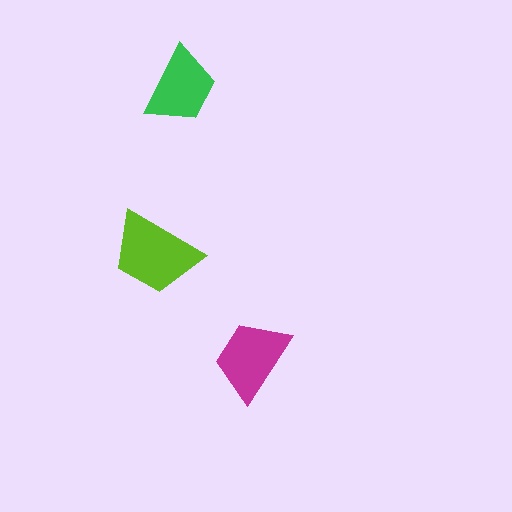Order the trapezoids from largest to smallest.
the lime one, the magenta one, the green one.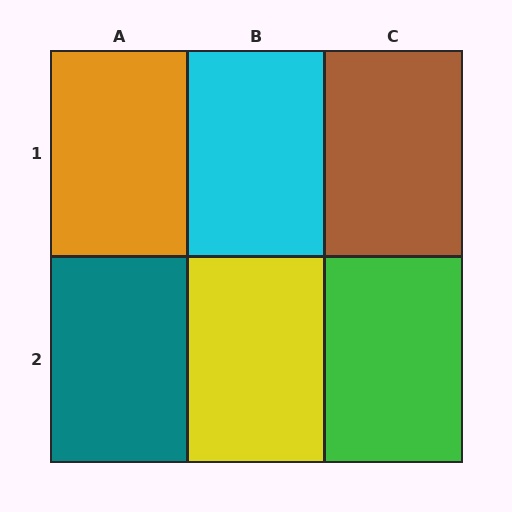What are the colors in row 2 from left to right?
Teal, yellow, green.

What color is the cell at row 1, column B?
Cyan.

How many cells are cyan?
1 cell is cyan.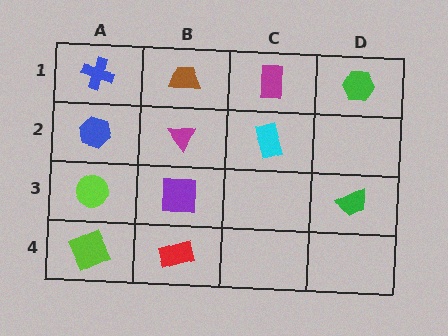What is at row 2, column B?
A magenta triangle.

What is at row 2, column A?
A blue hexagon.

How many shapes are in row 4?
2 shapes.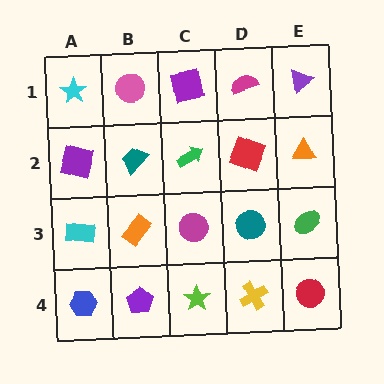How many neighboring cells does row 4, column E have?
2.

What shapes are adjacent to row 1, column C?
A green arrow (row 2, column C), a pink circle (row 1, column B), a magenta semicircle (row 1, column D).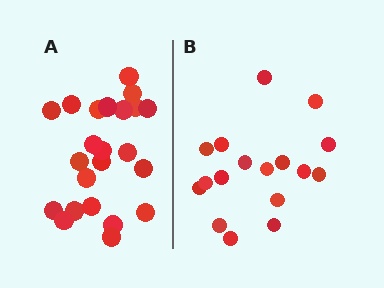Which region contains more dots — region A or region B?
Region A (the left region) has more dots.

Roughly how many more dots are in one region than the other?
Region A has about 6 more dots than region B.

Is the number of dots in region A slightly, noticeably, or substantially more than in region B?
Region A has noticeably more, but not dramatically so. The ratio is roughly 1.4 to 1.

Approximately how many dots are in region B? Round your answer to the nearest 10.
About 20 dots. (The exact count is 17, which rounds to 20.)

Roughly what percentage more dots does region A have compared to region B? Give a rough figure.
About 35% more.